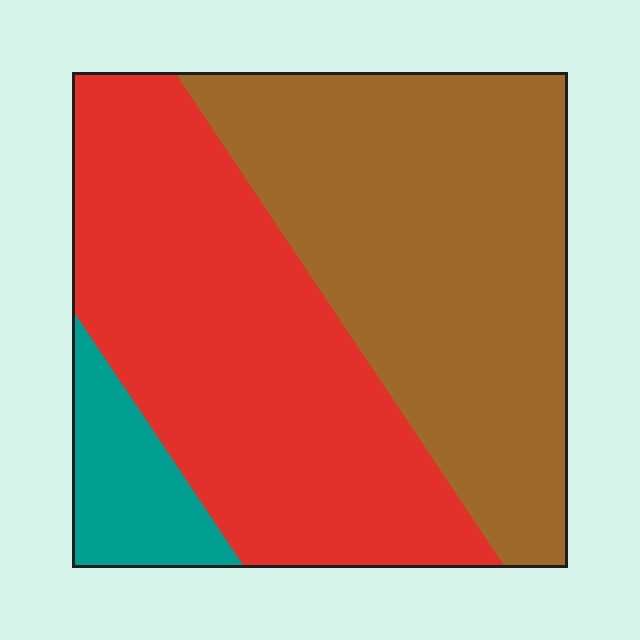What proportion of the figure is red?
Red covers about 45% of the figure.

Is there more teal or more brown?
Brown.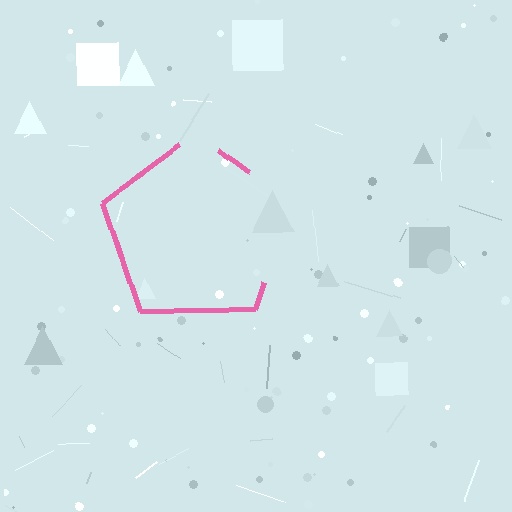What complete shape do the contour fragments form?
The contour fragments form a pentagon.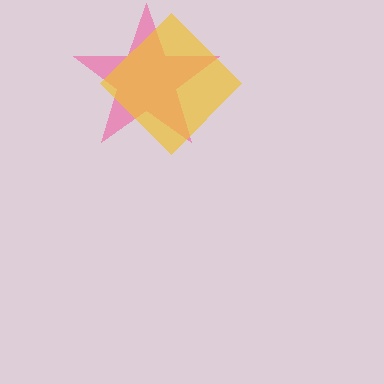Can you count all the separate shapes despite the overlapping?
Yes, there are 2 separate shapes.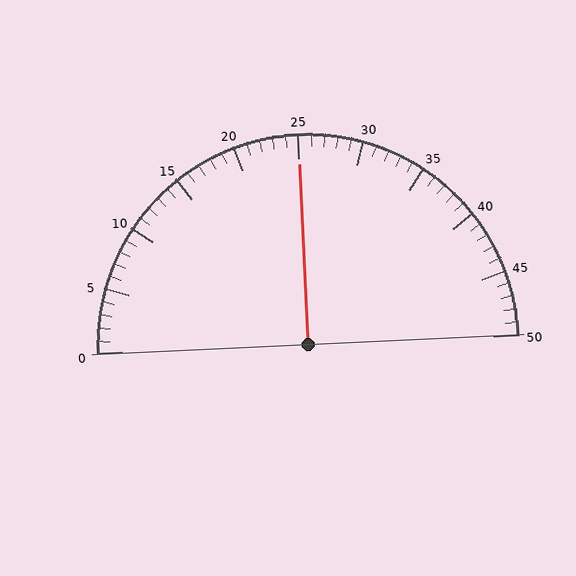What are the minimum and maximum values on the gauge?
The gauge ranges from 0 to 50.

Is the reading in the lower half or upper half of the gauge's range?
The reading is in the upper half of the range (0 to 50).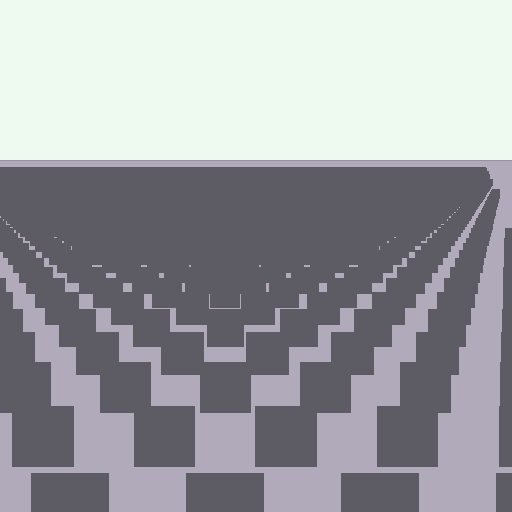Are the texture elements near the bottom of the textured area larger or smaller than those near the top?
Larger. Near the bottom, elements are closer to the viewer and appear at a bigger on-screen size.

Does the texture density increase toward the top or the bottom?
Density increases toward the top.